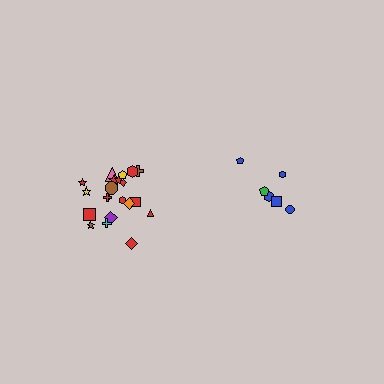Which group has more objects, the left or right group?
The left group.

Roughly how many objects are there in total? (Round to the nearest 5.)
Roughly 30 objects in total.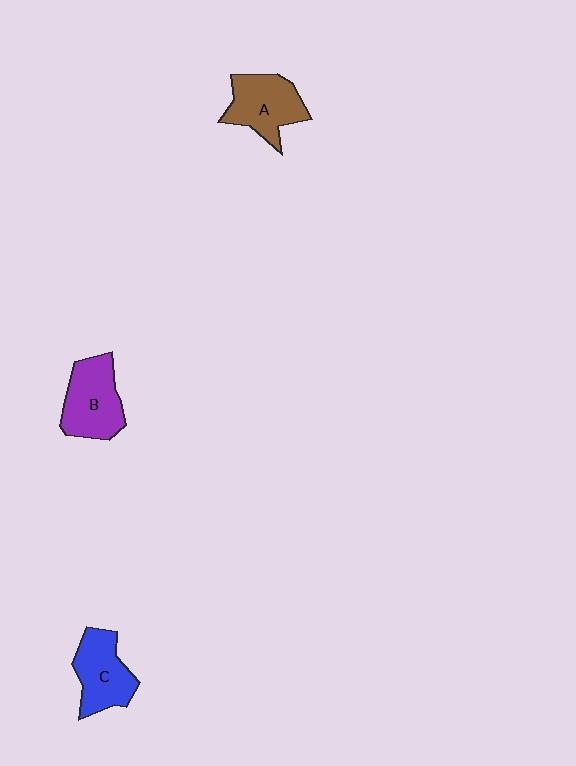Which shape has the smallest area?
Shape C (blue).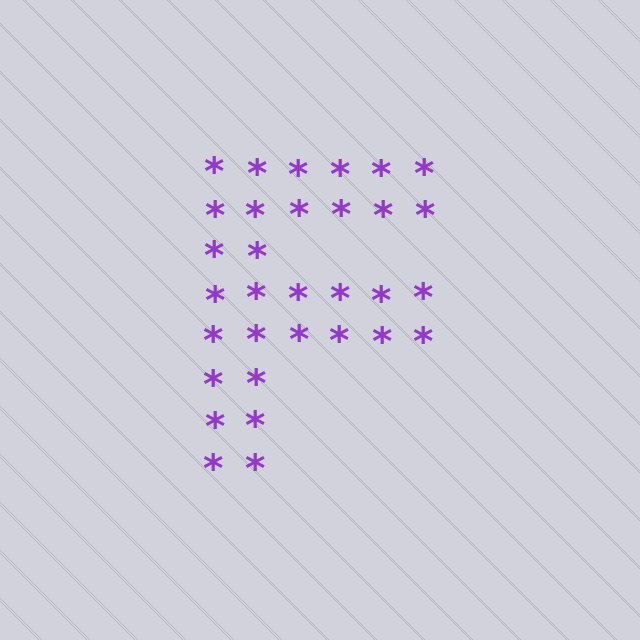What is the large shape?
The large shape is the letter F.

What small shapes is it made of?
It is made of small asterisks.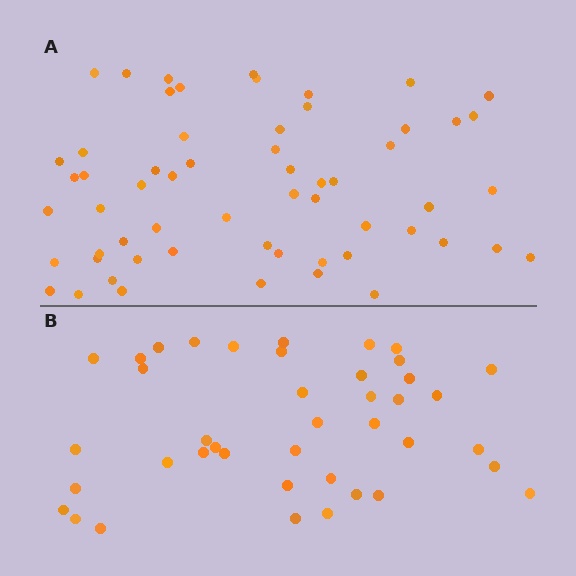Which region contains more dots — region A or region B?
Region A (the top region) has more dots.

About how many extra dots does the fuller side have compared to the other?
Region A has approximately 20 more dots than region B.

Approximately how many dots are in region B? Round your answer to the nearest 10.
About 40 dots. (The exact count is 41, which rounds to 40.)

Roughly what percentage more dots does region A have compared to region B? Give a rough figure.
About 45% more.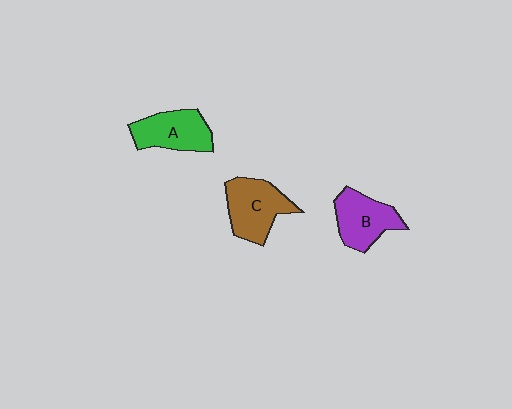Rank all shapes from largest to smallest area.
From largest to smallest: C (brown), B (purple), A (green).